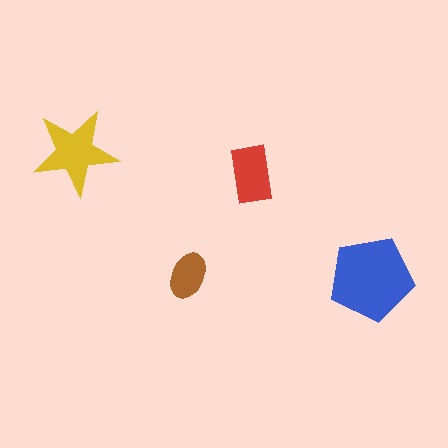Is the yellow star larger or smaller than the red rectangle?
Larger.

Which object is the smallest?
The brown ellipse.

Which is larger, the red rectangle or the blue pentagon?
The blue pentagon.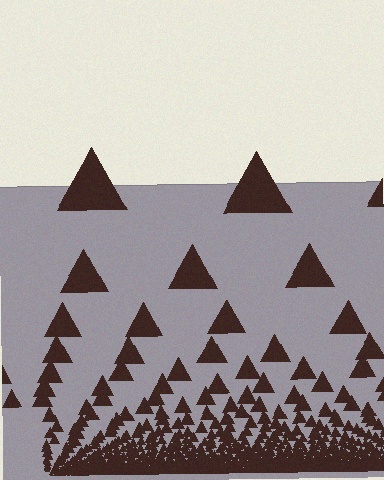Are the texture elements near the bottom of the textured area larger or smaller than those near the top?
Smaller. The gradient is inverted — elements near the bottom are smaller and denser.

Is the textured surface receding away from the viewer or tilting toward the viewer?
The surface appears to tilt toward the viewer. Texture elements get larger and sparser toward the top.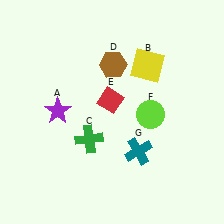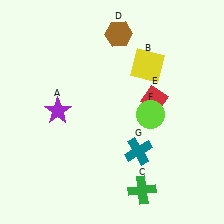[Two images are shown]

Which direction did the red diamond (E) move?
The red diamond (E) moved right.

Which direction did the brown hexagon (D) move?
The brown hexagon (D) moved up.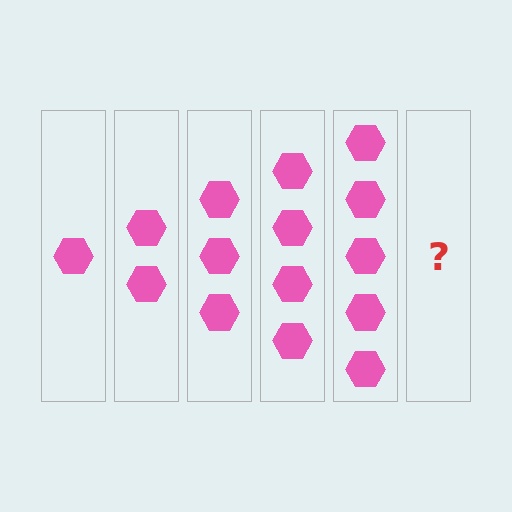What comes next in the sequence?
The next element should be 6 hexagons.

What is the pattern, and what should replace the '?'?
The pattern is that each step adds one more hexagon. The '?' should be 6 hexagons.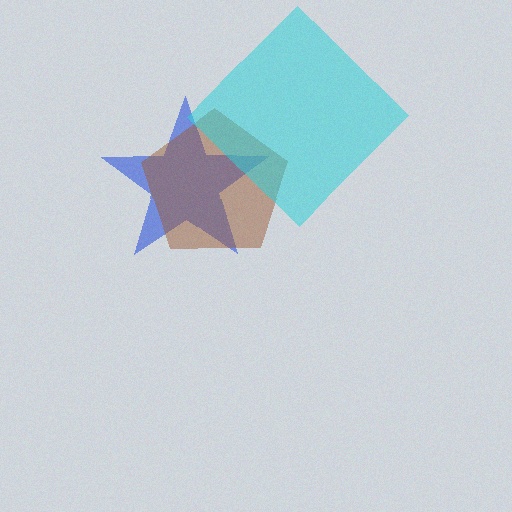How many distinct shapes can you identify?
There are 3 distinct shapes: a blue star, a brown pentagon, a cyan diamond.